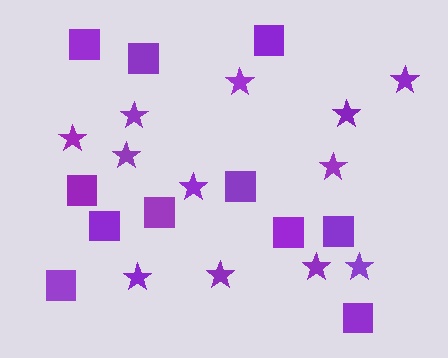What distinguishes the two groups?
There are 2 groups: one group of squares (11) and one group of stars (12).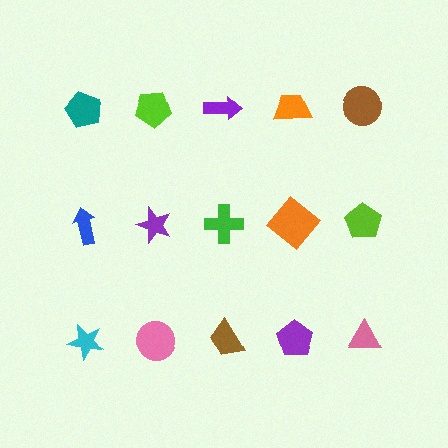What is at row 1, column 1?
A teal pentagon.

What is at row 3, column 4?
A purple pentagon.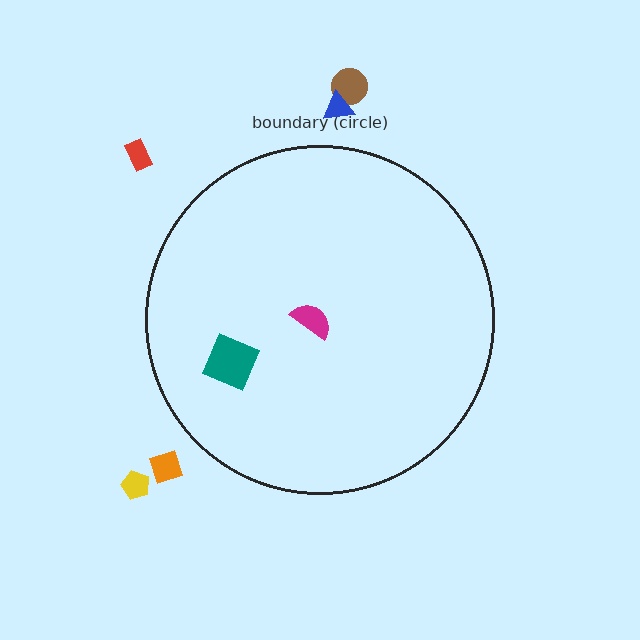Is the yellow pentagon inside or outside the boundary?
Outside.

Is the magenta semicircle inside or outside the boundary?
Inside.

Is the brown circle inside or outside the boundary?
Outside.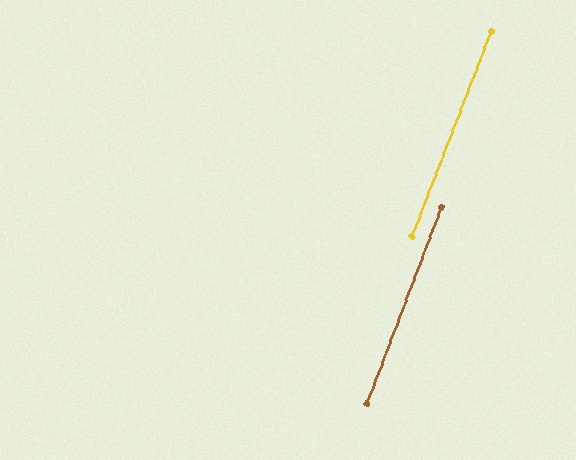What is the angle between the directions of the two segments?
Approximately 0 degrees.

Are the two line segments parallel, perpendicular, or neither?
Parallel — their directions differ by only 0.3°.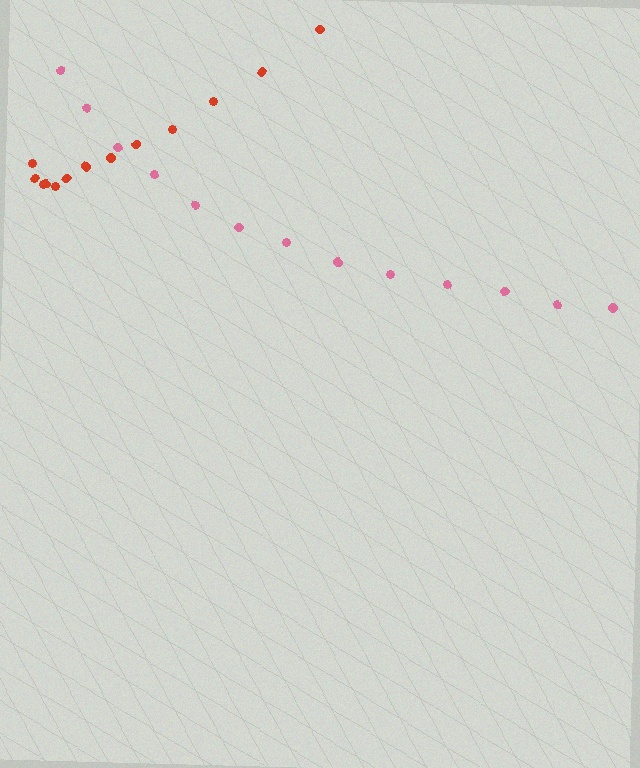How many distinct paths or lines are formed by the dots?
There are 2 distinct paths.